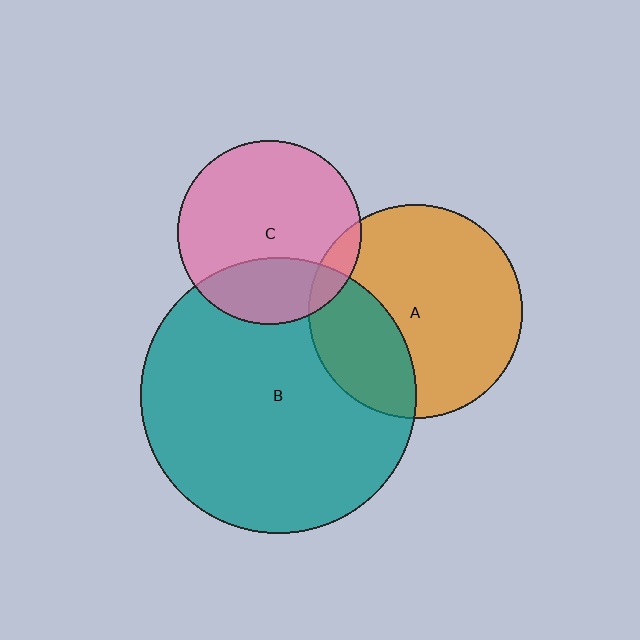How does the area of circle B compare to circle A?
Approximately 1.7 times.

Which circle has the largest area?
Circle B (teal).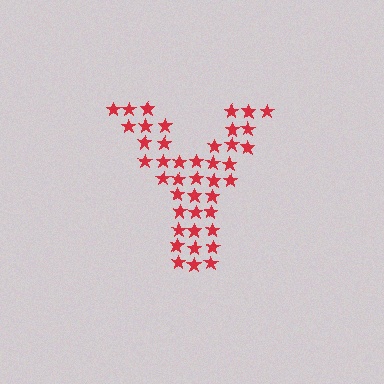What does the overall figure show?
The overall figure shows the letter Y.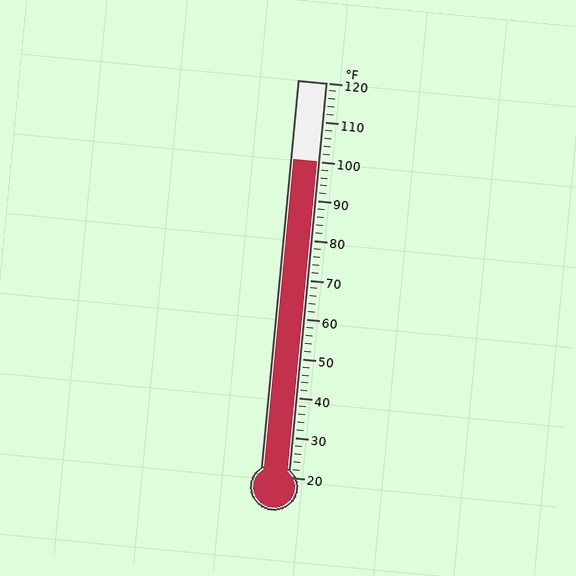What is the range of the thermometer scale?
The thermometer scale ranges from 20°F to 120°F.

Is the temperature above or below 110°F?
The temperature is below 110°F.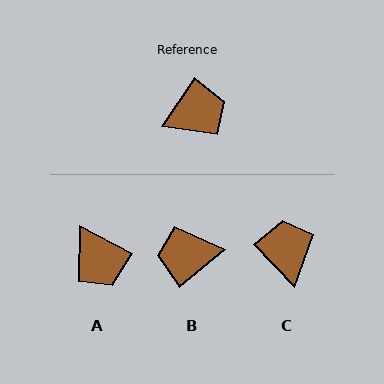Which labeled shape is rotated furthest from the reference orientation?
B, about 163 degrees away.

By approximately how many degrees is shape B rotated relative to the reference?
Approximately 163 degrees counter-clockwise.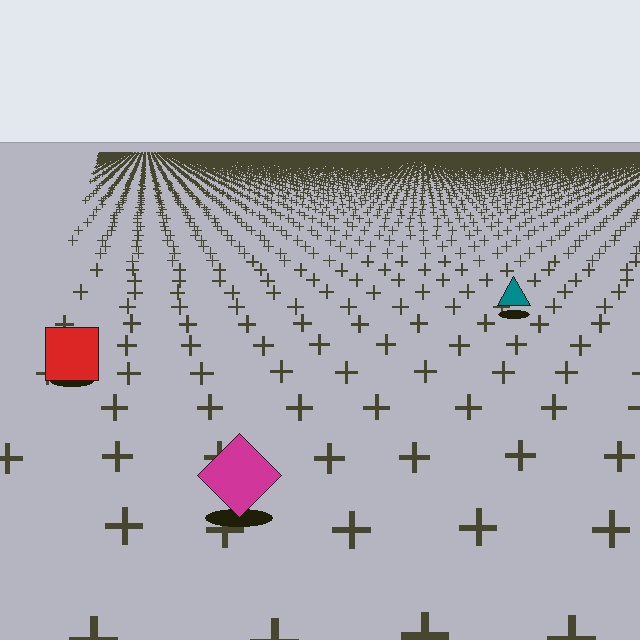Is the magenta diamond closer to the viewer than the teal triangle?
Yes. The magenta diamond is closer — you can tell from the texture gradient: the ground texture is coarser near it.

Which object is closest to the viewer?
The magenta diamond is closest. The texture marks near it are larger and more spread out.